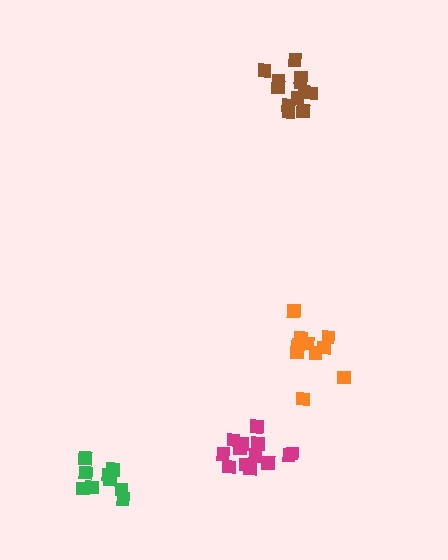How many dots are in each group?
Group 1: 12 dots, Group 2: 10 dots, Group 3: 9 dots, Group 4: 13 dots (44 total).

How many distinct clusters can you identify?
There are 4 distinct clusters.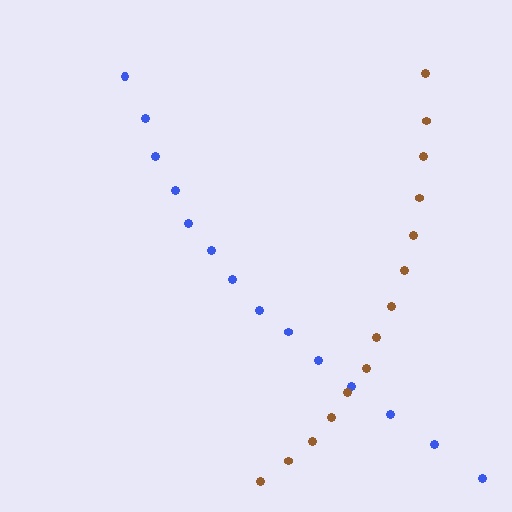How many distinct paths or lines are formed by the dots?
There are 2 distinct paths.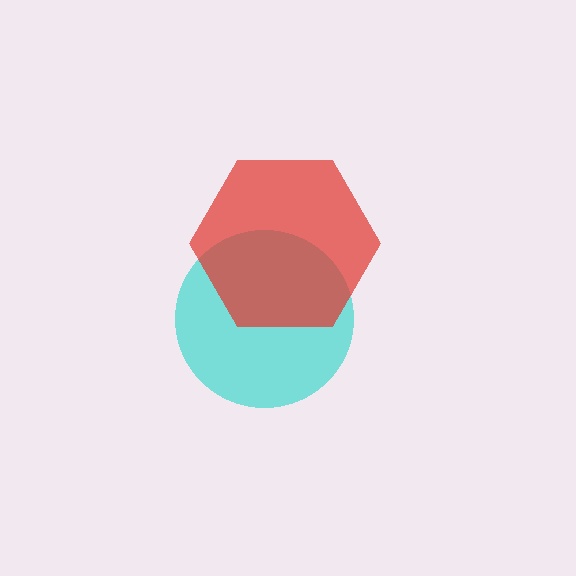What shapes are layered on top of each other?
The layered shapes are: a cyan circle, a red hexagon.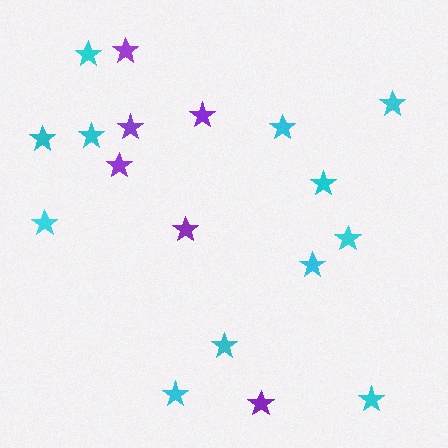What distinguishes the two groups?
There are 2 groups: one group of purple stars (6) and one group of cyan stars (12).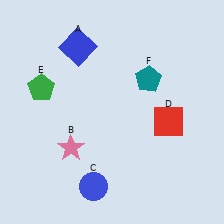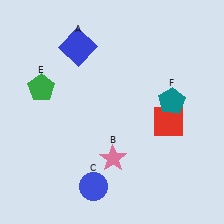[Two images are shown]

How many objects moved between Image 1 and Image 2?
2 objects moved between the two images.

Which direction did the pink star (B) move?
The pink star (B) moved right.